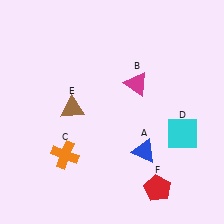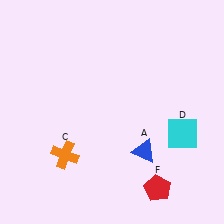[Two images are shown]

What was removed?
The magenta triangle (B), the brown triangle (E) were removed in Image 2.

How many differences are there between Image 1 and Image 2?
There are 2 differences between the two images.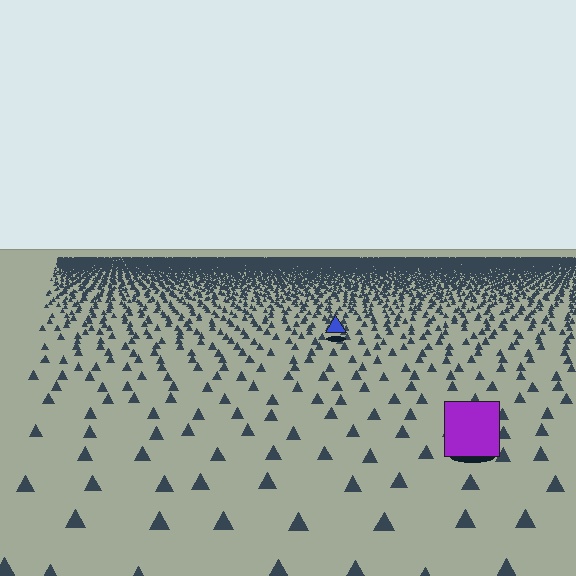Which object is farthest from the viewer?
The blue triangle is farthest from the viewer. It appears smaller and the ground texture around it is denser.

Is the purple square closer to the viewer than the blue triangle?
Yes. The purple square is closer — you can tell from the texture gradient: the ground texture is coarser near it.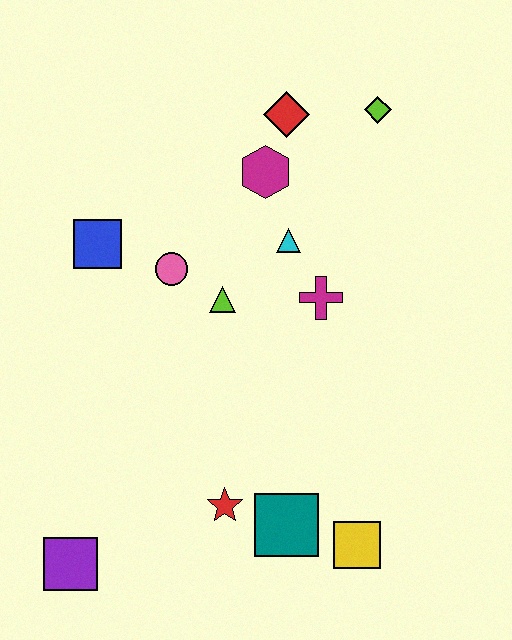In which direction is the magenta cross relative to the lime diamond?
The magenta cross is below the lime diamond.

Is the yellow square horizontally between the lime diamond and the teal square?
Yes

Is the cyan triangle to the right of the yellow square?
No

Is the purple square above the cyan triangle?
No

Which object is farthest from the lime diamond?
The purple square is farthest from the lime diamond.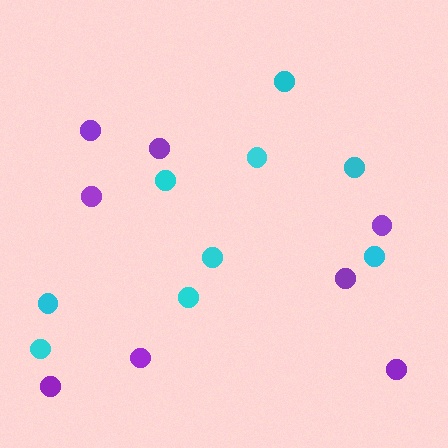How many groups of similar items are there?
There are 2 groups: one group of cyan circles (9) and one group of purple circles (8).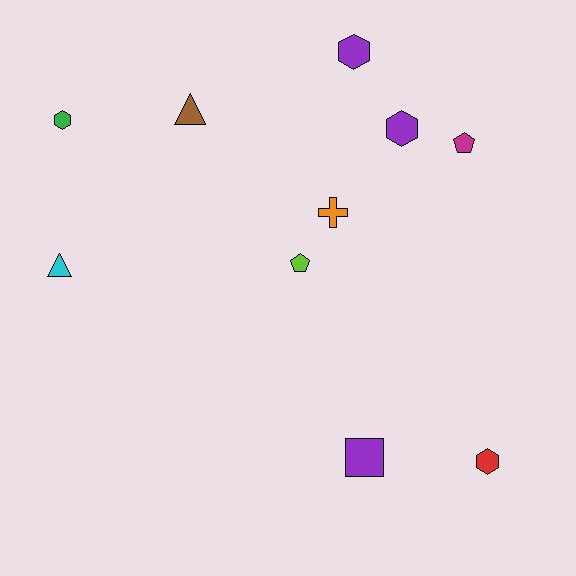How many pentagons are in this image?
There are 2 pentagons.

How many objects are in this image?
There are 10 objects.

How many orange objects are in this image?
There is 1 orange object.